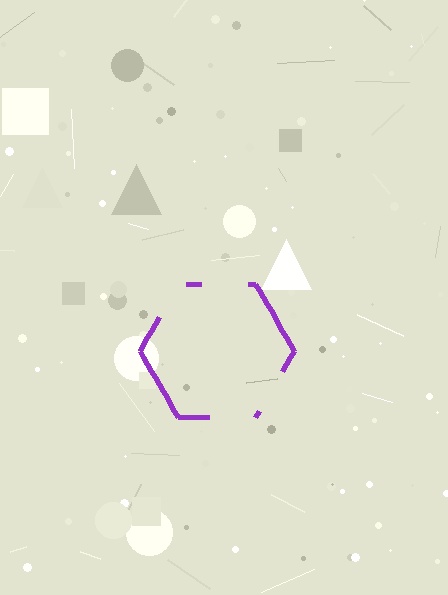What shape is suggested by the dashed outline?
The dashed outline suggests a hexagon.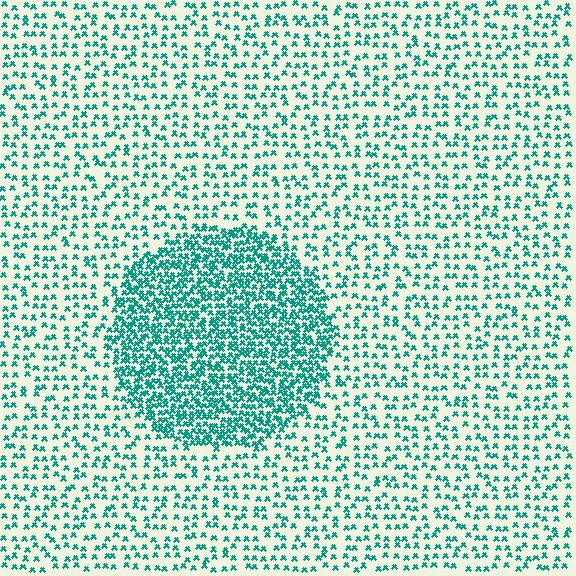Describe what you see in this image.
The image contains small teal elements arranged at two different densities. A circle-shaped region is visible where the elements are more densely packed than the surrounding area.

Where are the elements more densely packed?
The elements are more densely packed inside the circle boundary.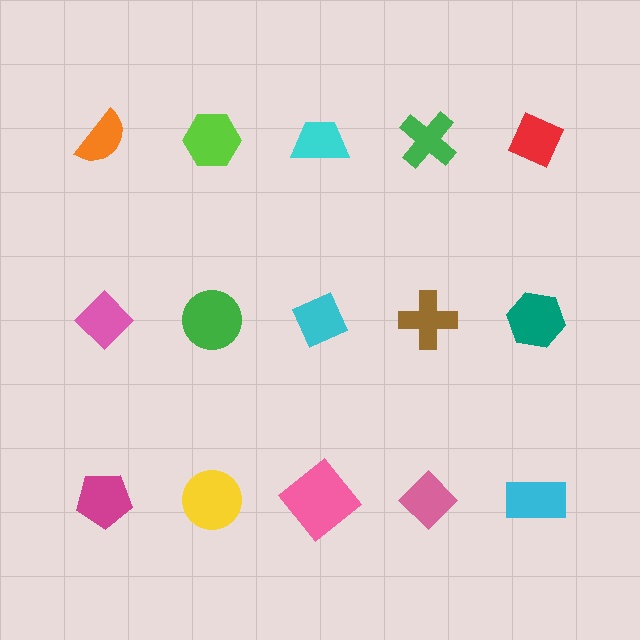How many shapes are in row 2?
5 shapes.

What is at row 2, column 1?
A pink diamond.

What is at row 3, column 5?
A cyan rectangle.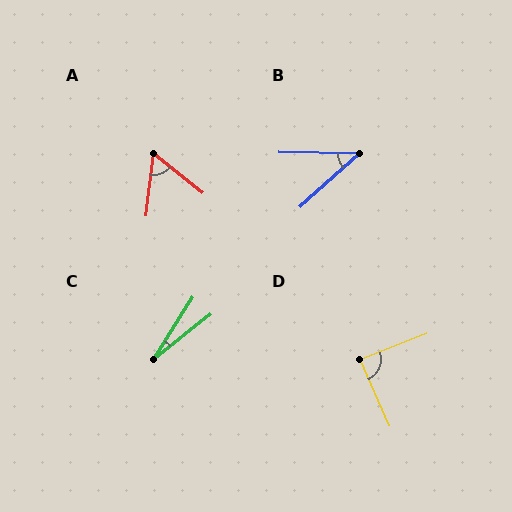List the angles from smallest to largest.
C (19°), B (43°), A (59°), D (88°).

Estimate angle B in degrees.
Approximately 43 degrees.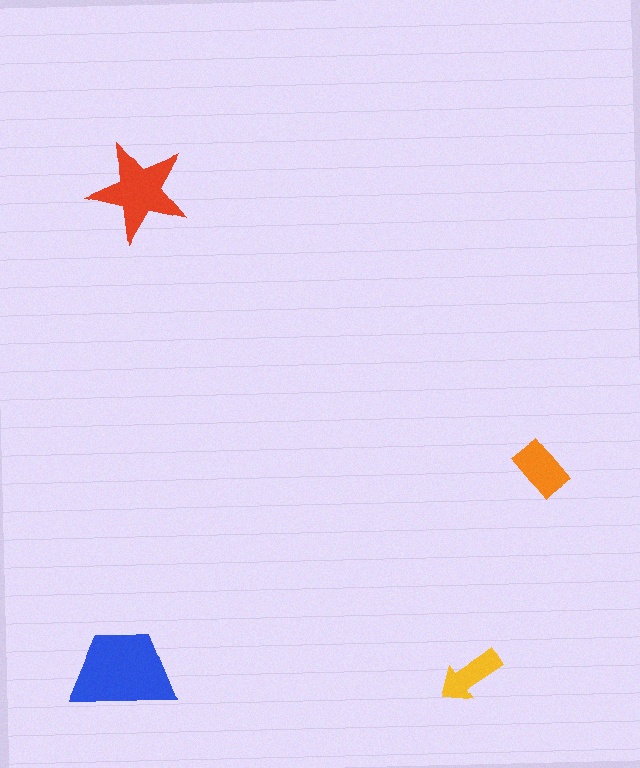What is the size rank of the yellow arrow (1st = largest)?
4th.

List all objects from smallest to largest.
The yellow arrow, the orange rectangle, the red star, the blue trapezoid.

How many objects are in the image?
There are 4 objects in the image.